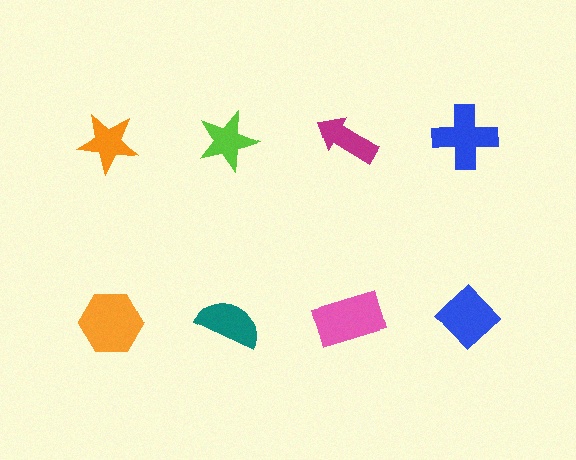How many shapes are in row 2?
4 shapes.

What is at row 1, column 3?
A magenta arrow.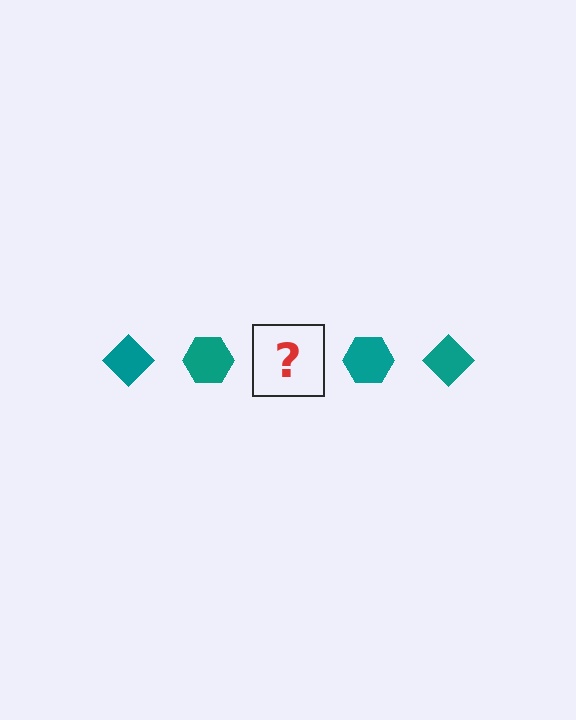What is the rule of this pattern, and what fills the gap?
The rule is that the pattern cycles through diamond, hexagon shapes in teal. The gap should be filled with a teal diamond.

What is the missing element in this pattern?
The missing element is a teal diamond.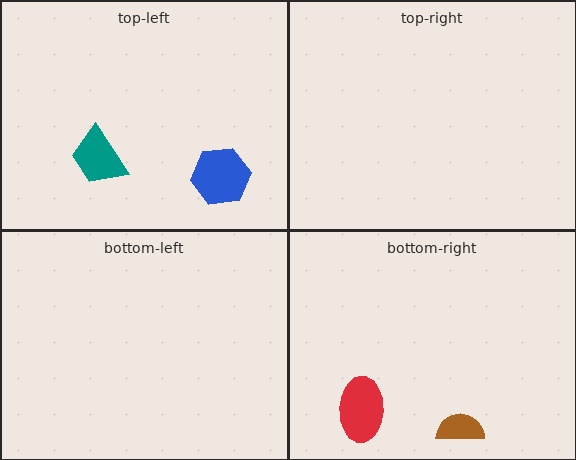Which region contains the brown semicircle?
The bottom-right region.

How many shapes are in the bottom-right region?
2.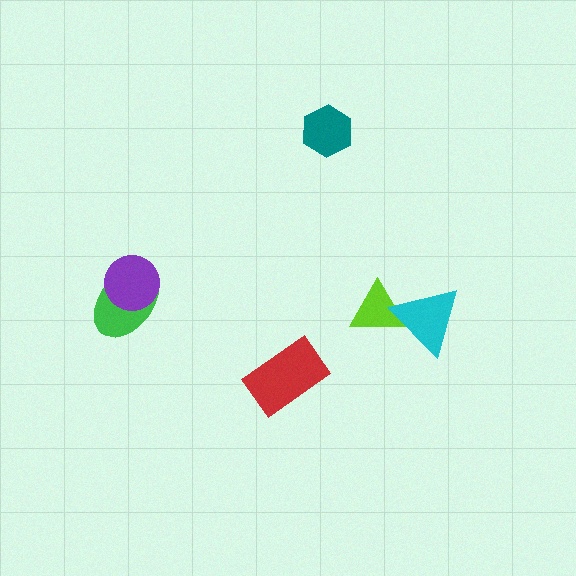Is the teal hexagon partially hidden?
No, no other shape covers it.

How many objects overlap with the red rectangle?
0 objects overlap with the red rectangle.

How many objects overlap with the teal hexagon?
0 objects overlap with the teal hexagon.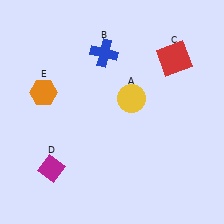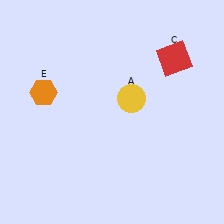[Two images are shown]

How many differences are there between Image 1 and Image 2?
There are 2 differences between the two images.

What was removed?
The blue cross (B), the magenta diamond (D) were removed in Image 2.